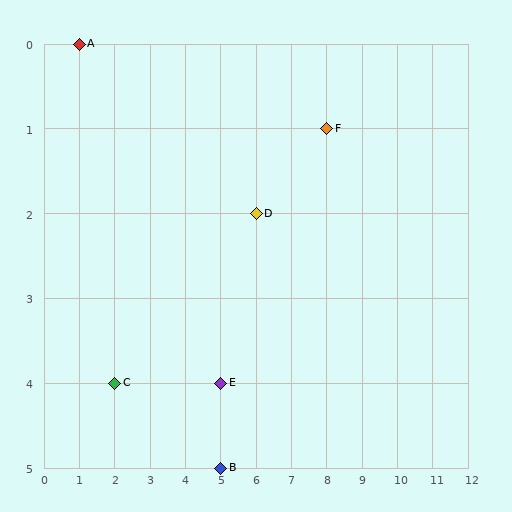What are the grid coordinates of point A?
Point A is at grid coordinates (1, 0).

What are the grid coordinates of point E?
Point E is at grid coordinates (5, 4).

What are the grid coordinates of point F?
Point F is at grid coordinates (8, 1).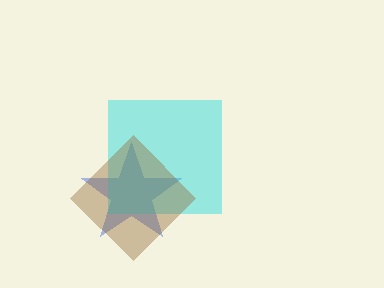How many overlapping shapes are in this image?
There are 3 overlapping shapes in the image.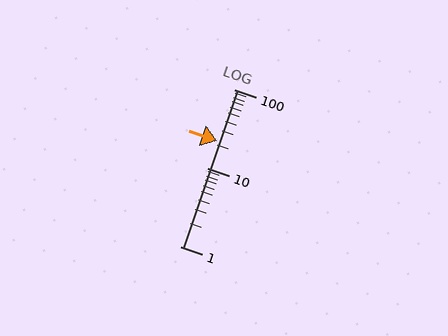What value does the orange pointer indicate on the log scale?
The pointer indicates approximately 22.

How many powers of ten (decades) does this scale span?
The scale spans 2 decades, from 1 to 100.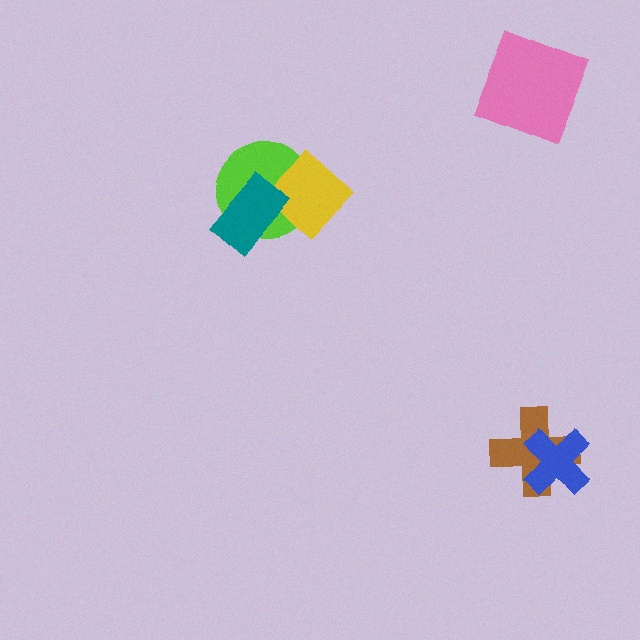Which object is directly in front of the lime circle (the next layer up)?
The yellow diamond is directly in front of the lime circle.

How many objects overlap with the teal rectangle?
2 objects overlap with the teal rectangle.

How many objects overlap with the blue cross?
1 object overlaps with the blue cross.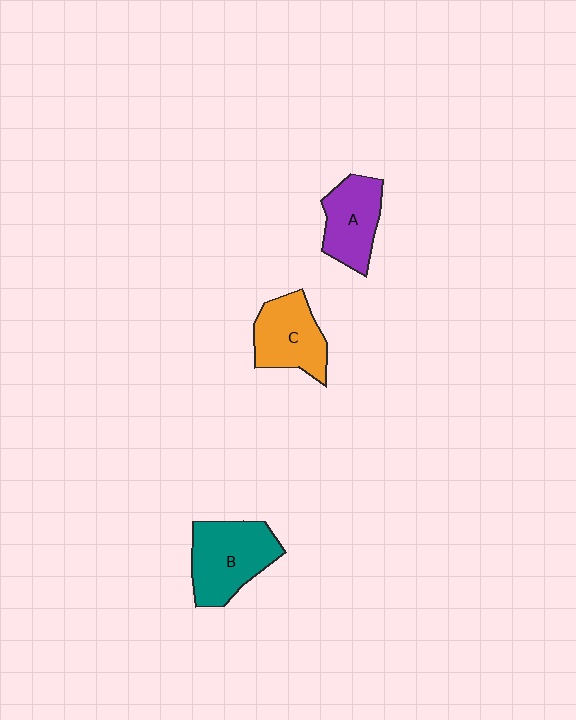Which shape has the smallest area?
Shape A (purple).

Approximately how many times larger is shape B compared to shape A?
Approximately 1.3 times.